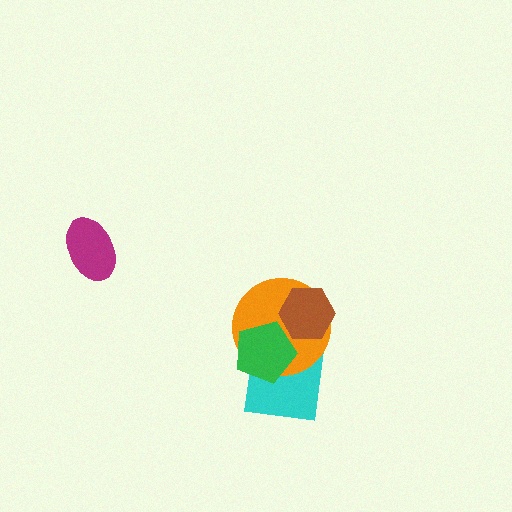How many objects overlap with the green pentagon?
2 objects overlap with the green pentagon.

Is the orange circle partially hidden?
Yes, it is partially covered by another shape.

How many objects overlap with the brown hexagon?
1 object overlaps with the brown hexagon.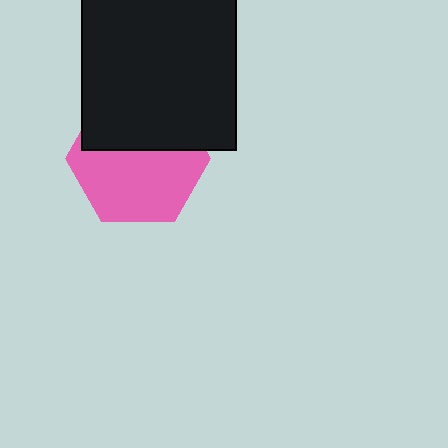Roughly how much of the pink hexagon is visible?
About half of it is visible (roughly 58%).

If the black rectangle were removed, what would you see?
You would see the complete pink hexagon.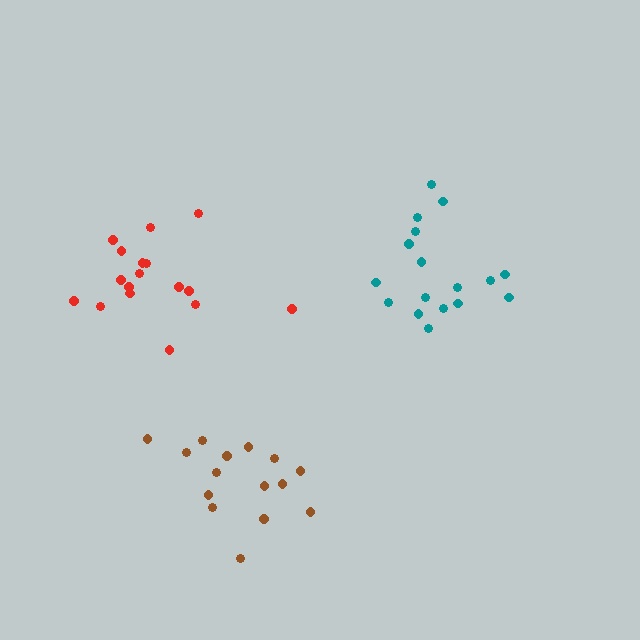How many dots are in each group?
Group 1: 17 dots, Group 2: 17 dots, Group 3: 15 dots (49 total).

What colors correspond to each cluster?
The clusters are colored: red, teal, brown.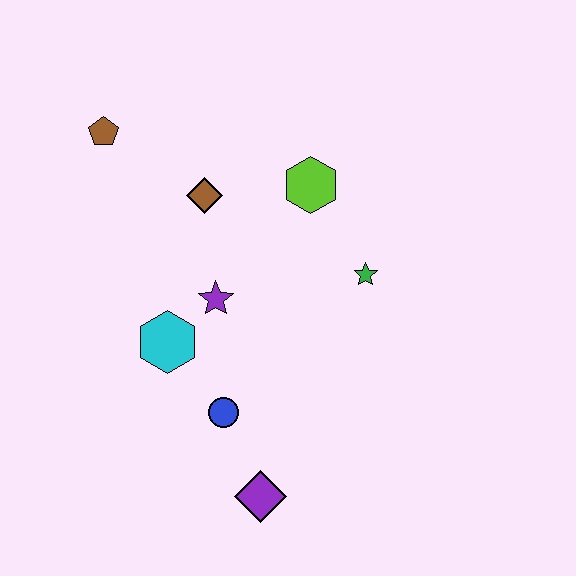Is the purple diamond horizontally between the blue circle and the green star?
Yes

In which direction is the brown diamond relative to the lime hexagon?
The brown diamond is to the left of the lime hexagon.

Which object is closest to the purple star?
The cyan hexagon is closest to the purple star.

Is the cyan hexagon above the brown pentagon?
No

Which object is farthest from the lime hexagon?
The purple diamond is farthest from the lime hexagon.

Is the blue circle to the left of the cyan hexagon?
No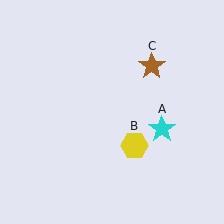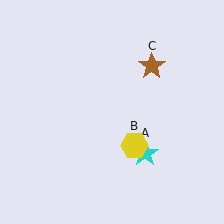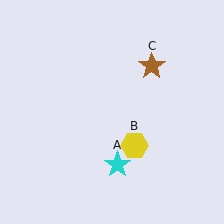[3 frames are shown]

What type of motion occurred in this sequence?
The cyan star (object A) rotated clockwise around the center of the scene.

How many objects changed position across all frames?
1 object changed position: cyan star (object A).